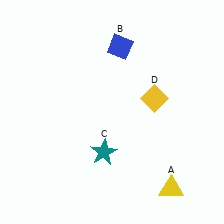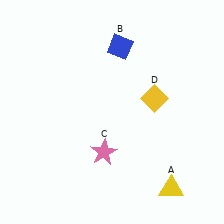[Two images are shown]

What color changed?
The star (C) changed from teal in Image 1 to pink in Image 2.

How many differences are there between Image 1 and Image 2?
There is 1 difference between the two images.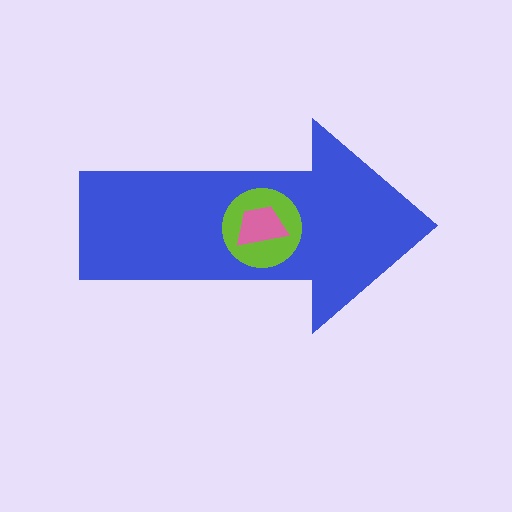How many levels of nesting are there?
3.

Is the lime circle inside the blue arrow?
Yes.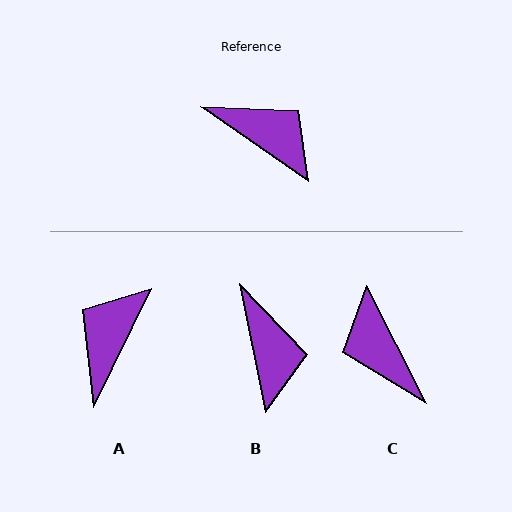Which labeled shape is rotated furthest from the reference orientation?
C, about 152 degrees away.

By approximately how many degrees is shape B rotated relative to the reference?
Approximately 43 degrees clockwise.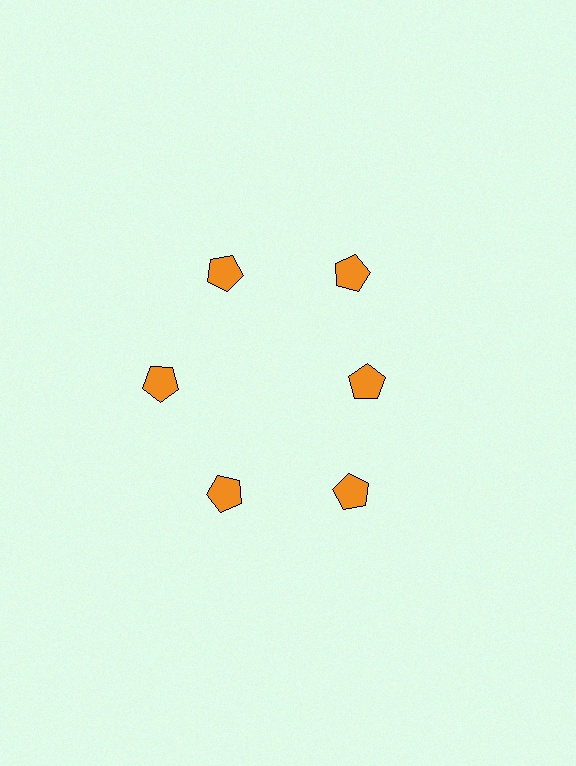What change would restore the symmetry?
The symmetry would be restored by moving it outward, back onto the ring so that all 6 pentagons sit at equal angles and equal distance from the center.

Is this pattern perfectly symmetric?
No. The 6 orange pentagons are arranged in a ring, but one element near the 3 o'clock position is pulled inward toward the center, breaking the 6-fold rotational symmetry.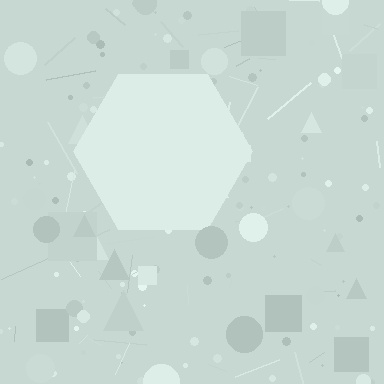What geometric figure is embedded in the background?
A hexagon is embedded in the background.